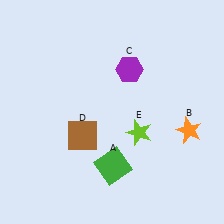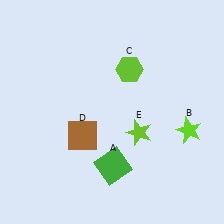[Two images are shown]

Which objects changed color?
B changed from orange to lime. C changed from purple to lime.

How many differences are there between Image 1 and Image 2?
There are 2 differences between the two images.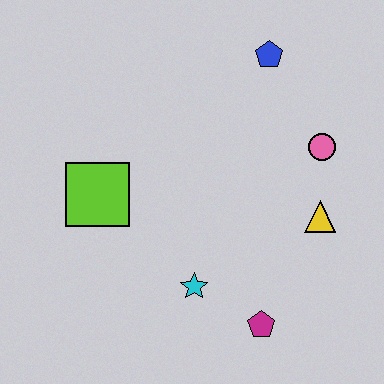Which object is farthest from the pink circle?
The lime square is farthest from the pink circle.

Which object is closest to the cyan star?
The magenta pentagon is closest to the cyan star.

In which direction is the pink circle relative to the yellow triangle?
The pink circle is above the yellow triangle.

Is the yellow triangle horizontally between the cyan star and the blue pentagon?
No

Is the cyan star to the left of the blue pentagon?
Yes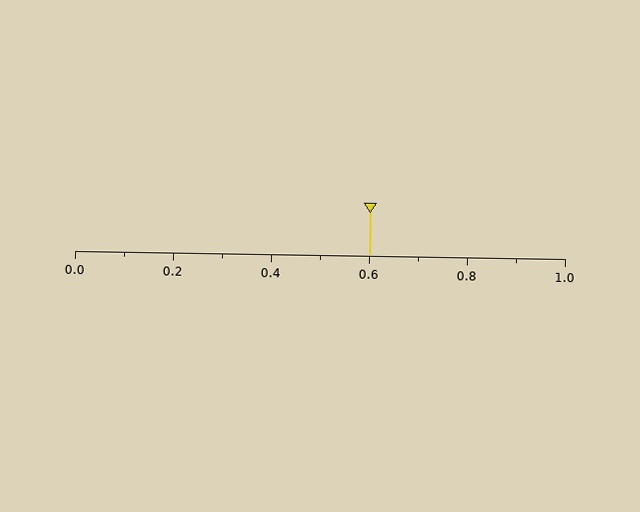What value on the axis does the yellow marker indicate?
The marker indicates approximately 0.6.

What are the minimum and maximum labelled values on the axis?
The axis runs from 0.0 to 1.0.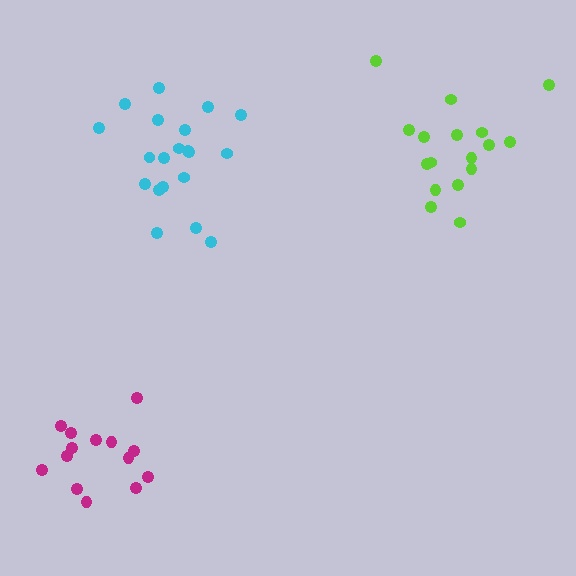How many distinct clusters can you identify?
There are 3 distinct clusters.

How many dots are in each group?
Group 1: 20 dots, Group 2: 14 dots, Group 3: 17 dots (51 total).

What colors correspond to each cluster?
The clusters are colored: cyan, magenta, lime.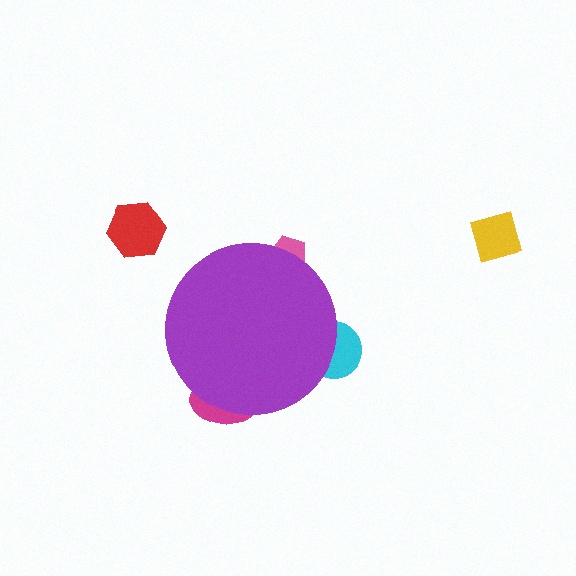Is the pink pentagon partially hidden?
Yes, the pink pentagon is partially hidden behind the purple circle.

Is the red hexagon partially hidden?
No, the red hexagon is fully visible.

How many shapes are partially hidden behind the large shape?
3 shapes are partially hidden.